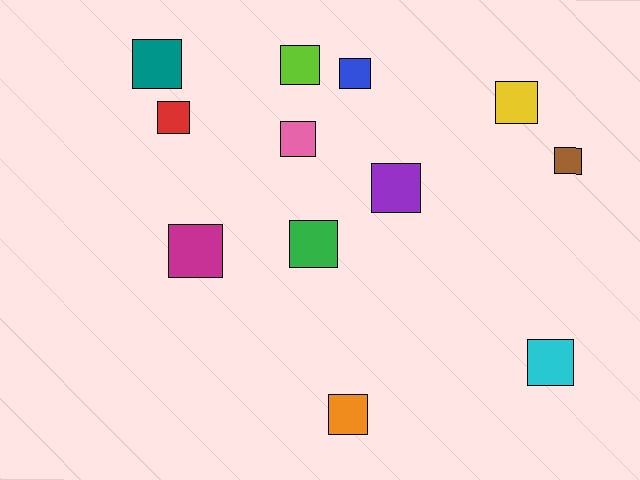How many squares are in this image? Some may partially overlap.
There are 12 squares.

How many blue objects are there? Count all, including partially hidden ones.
There is 1 blue object.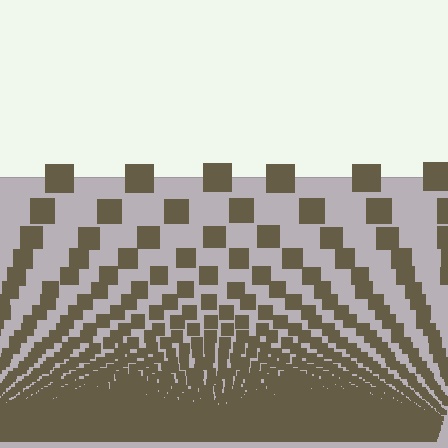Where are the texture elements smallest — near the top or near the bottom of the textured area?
Near the bottom.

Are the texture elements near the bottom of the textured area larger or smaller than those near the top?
Smaller. The gradient is inverted — elements near the bottom are smaller and denser.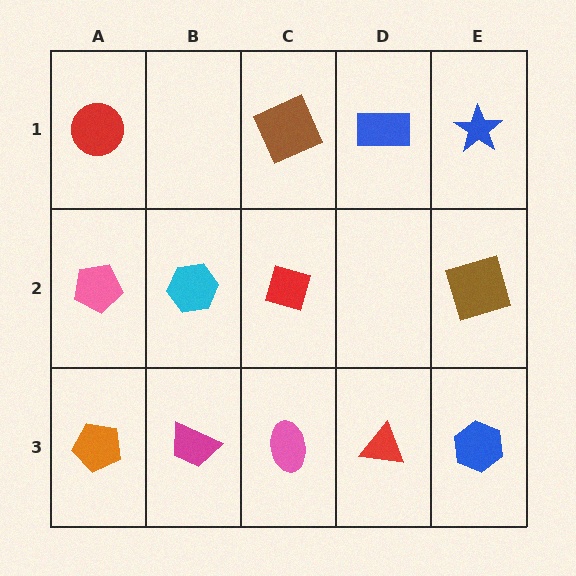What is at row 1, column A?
A red circle.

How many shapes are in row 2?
4 shapes.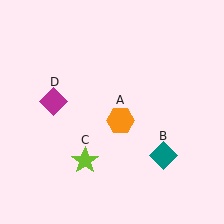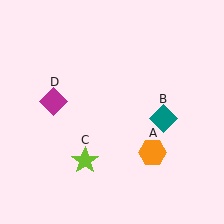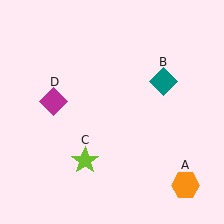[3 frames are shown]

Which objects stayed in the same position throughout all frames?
Lime star (object C) and magenta diamond (object D) remained stationary.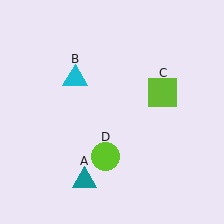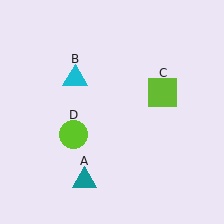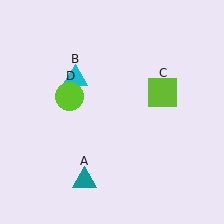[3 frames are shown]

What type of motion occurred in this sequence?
The lime circle (object D) rotated clockwise around the center of the scene.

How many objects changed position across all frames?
1 object changed position: lime circle (object D).